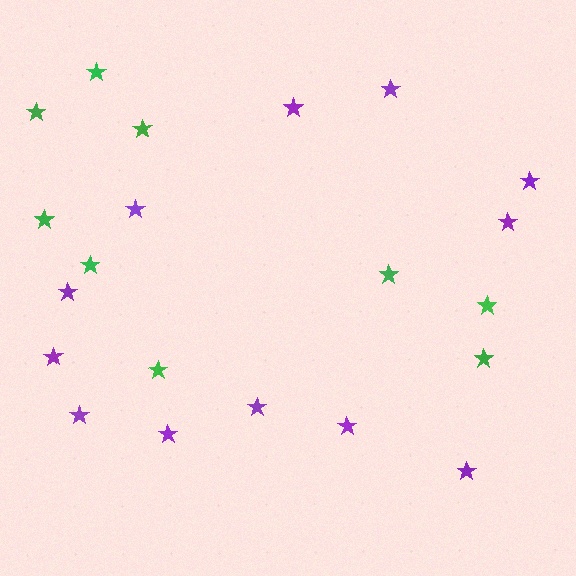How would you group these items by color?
There are 2 groups: one group of green stars (9) and one group of purple stars (12).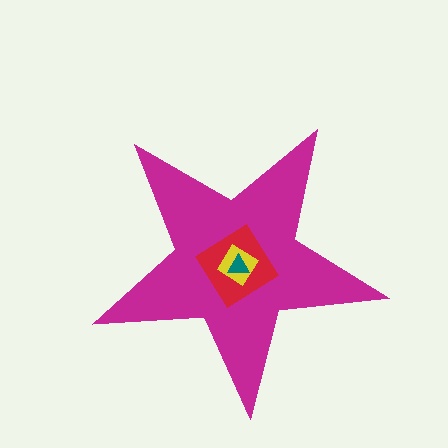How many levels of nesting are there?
4.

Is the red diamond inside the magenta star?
Yes.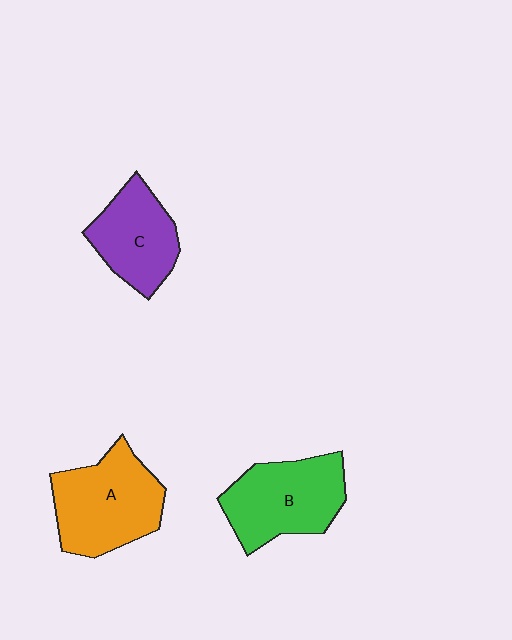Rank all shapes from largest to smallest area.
From largest to smallest: A (orange), B (green), C (purple).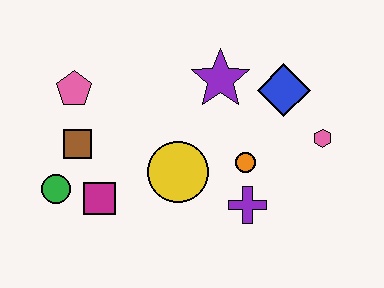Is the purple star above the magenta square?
Yes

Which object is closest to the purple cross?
The orange circle is closest to the purple cross.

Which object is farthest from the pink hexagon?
The green circle is farthest from the pink hexagon.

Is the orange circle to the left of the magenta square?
No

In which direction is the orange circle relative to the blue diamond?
The orange circle is below the blue diamond.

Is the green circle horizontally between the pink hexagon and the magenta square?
No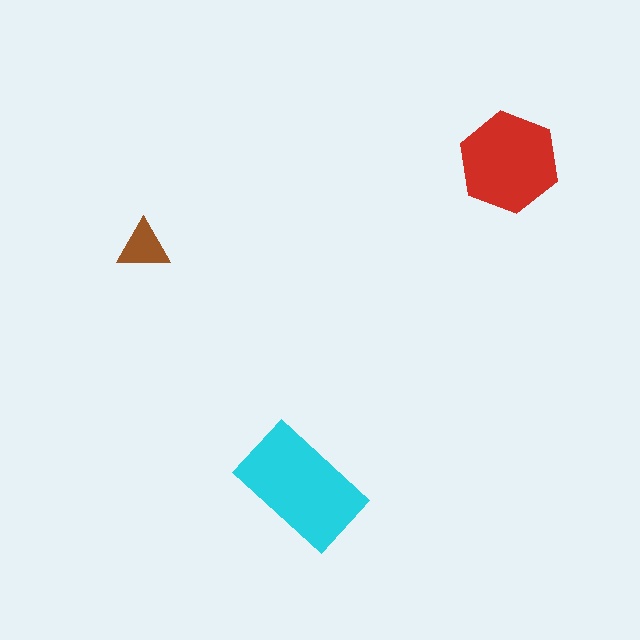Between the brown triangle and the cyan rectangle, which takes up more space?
The cyan rectangle.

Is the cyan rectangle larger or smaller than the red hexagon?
Larger.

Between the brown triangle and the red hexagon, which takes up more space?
The red hexagon.